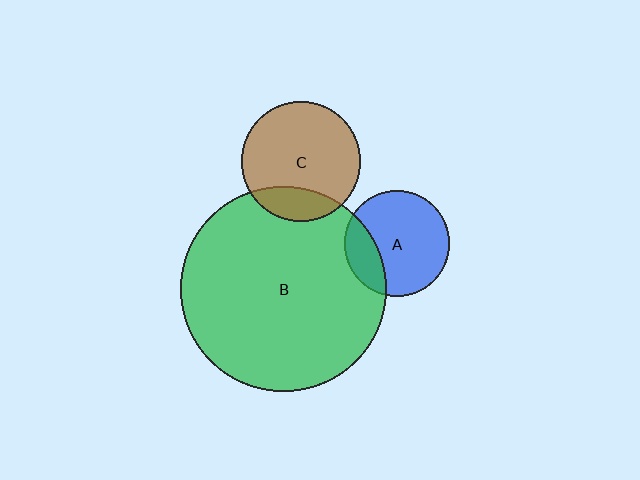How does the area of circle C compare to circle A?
Approximately 1.3 times.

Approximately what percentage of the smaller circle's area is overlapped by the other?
Approximately 20%.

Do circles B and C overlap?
Yes.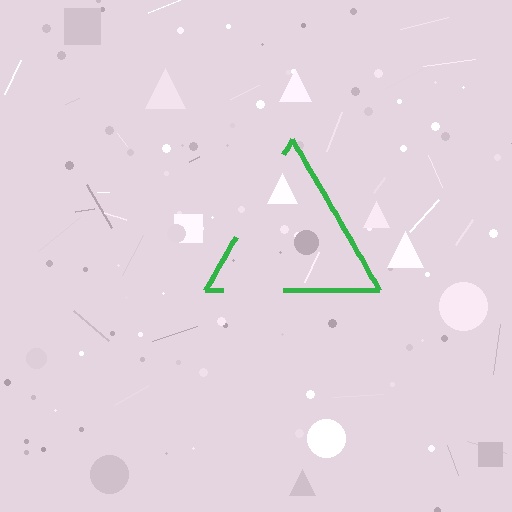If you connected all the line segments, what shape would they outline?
They would outline a triangle.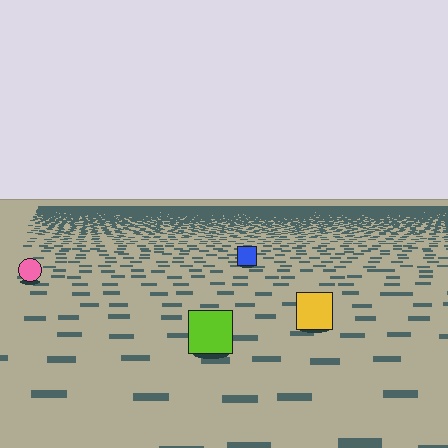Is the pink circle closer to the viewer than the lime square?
No. The lime square is closer — you can tell from the texture gradient: the ground texture is coarser near it.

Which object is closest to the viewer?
The lime square is closest. The texture marks near it are larger and more spread out.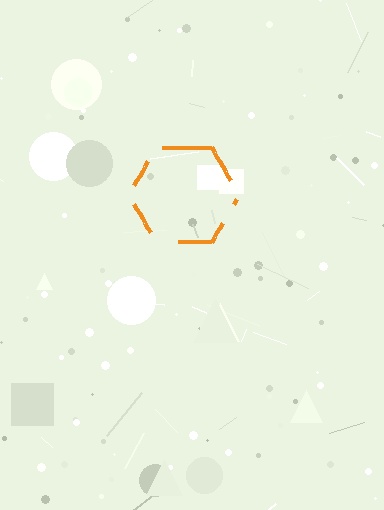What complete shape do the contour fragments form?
The contour fragments form a hexagon.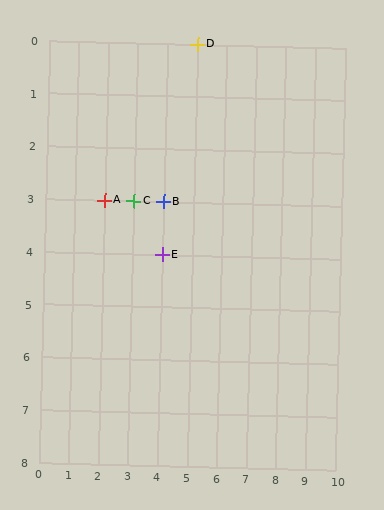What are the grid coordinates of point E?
Point E is at grid coordinates (4, 4).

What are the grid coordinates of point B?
Point B is at grid coordinates (4, 3).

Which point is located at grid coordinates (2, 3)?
Point A is at (2, 3).